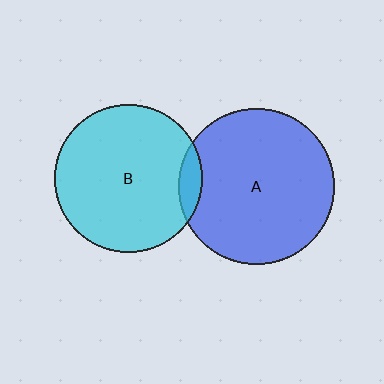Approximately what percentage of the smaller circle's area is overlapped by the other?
Approximately 10%.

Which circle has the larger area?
Circle A (blue).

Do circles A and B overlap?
Yes.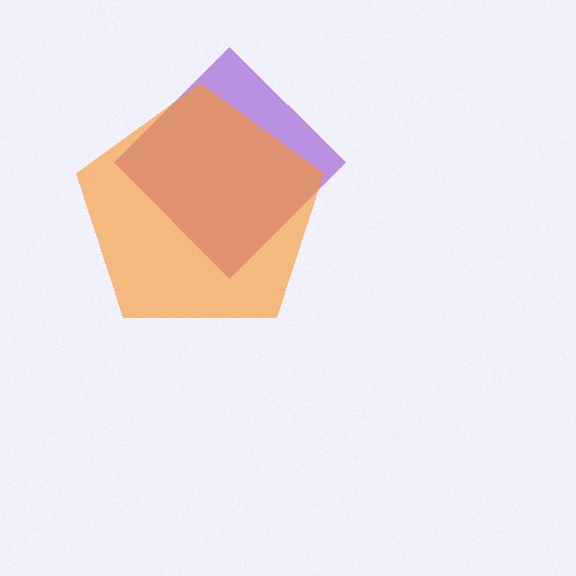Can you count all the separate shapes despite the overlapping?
Yes, there are 2 separate shapes.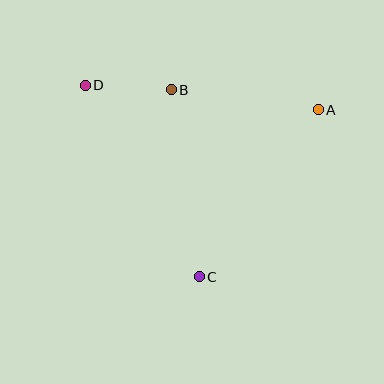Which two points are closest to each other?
Points B and D are closest to each other.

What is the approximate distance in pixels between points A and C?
The distance between A and C is approximately 205 pixels.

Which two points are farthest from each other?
Points A and D are farthest from each other.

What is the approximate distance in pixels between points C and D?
The distance between C and D is approximately 223 pixels.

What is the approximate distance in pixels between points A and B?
The distance between A and B is approximately 148 pixels.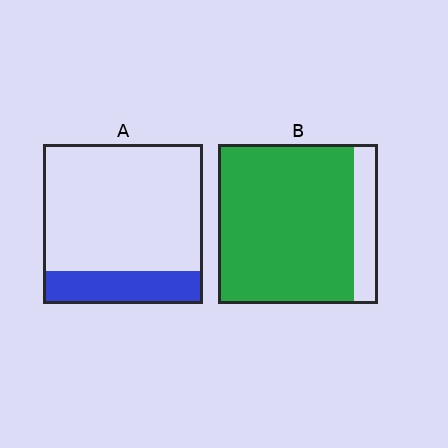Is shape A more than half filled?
No.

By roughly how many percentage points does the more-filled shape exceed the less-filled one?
By roughly 65 percentage points (B over A).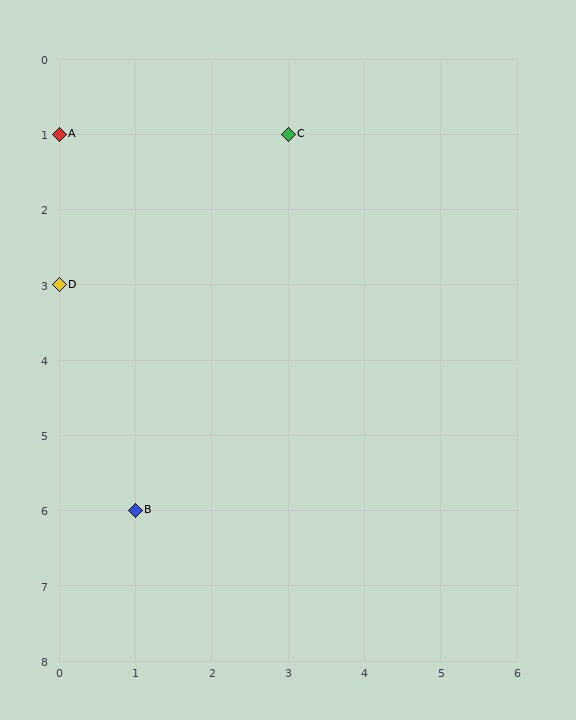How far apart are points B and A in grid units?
Points B and A are 1 column and 5 rows apart (about 5.1 grid units diagonally).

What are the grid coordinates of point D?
Point D is at grid coordinates (0, 3).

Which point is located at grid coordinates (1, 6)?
Point B is at (1, 6).